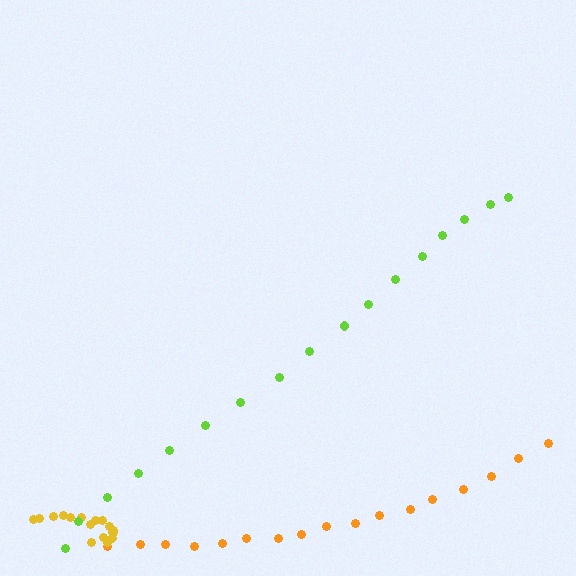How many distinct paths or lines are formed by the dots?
There are 3 distinct paths.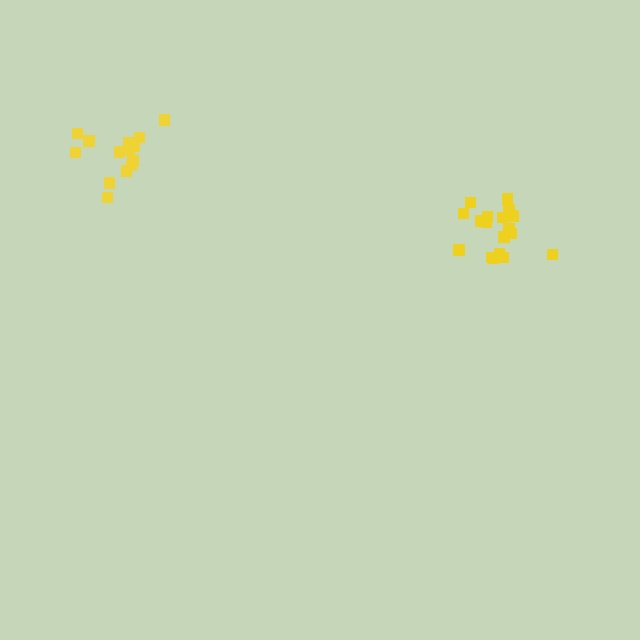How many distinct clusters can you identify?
There are 2 distinct clusters.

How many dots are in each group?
Group 1: 14 dots, Group 2: 18 dots (32 total).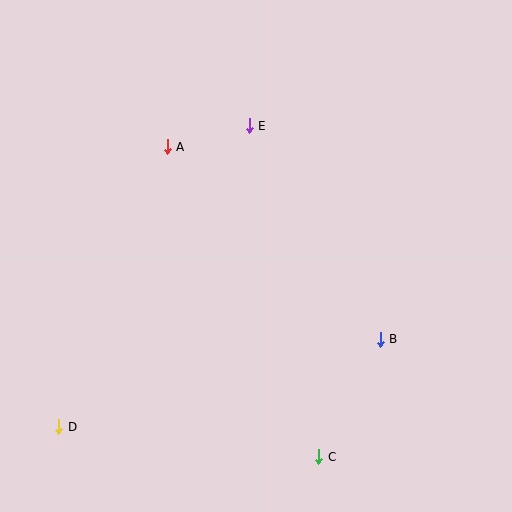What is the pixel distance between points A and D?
The distance between A and D is 300 pixels.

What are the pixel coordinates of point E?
Point E is at (249, 126).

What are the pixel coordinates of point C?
Point C is at (319, 457).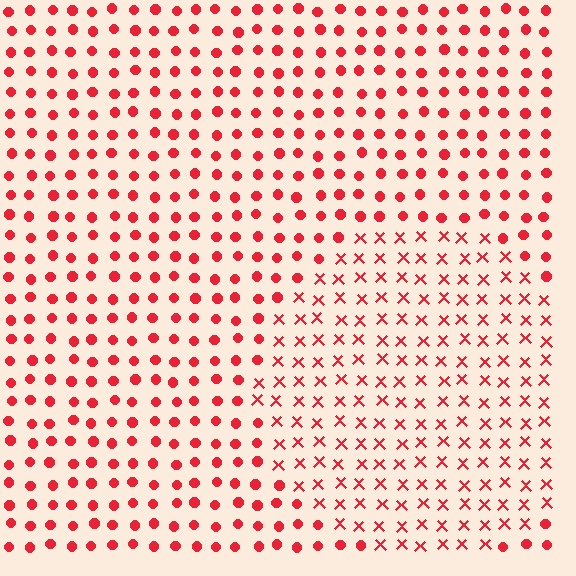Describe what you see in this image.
The image is filled with small red elements arranged in a uniform grid. A circle-shaped region contains X marks, while the surrounding area contains circles. The boundary is defined purely by the change in element shape.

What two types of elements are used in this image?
The image uses X marks inside the circle region and circles outside it.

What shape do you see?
I see a circle.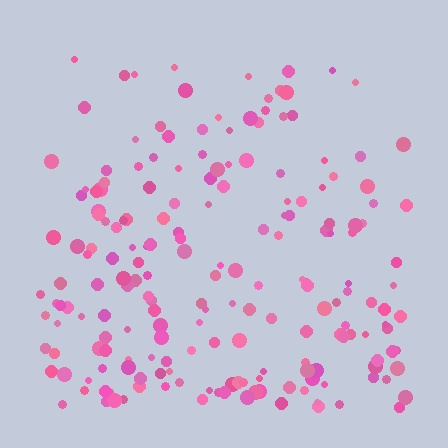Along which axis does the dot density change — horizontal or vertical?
Vertical.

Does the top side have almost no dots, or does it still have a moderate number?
Still a moderate number, just noticeably fewer than the bottom.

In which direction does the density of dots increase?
From top to bottom, with the bottom side densest.